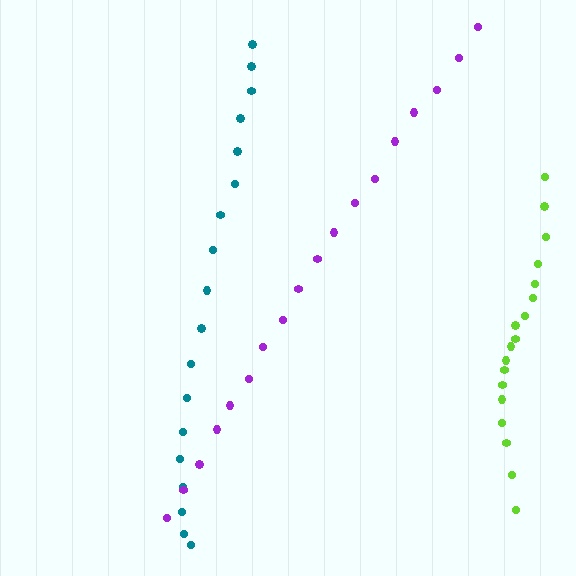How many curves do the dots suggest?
There are 3 distinct paths.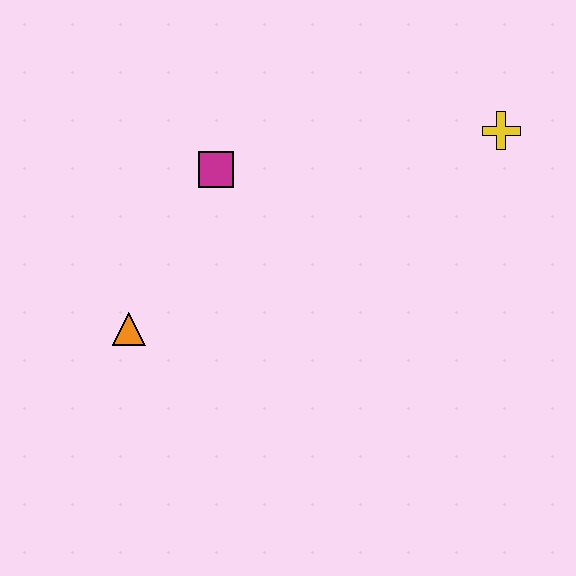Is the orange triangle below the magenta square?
Yes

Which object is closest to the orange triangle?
The magenta square is closest to the orange triangle.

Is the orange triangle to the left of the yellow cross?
Yes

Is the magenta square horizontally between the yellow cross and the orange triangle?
Yes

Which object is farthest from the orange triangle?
The yellow cross is farthest from the orange triangle.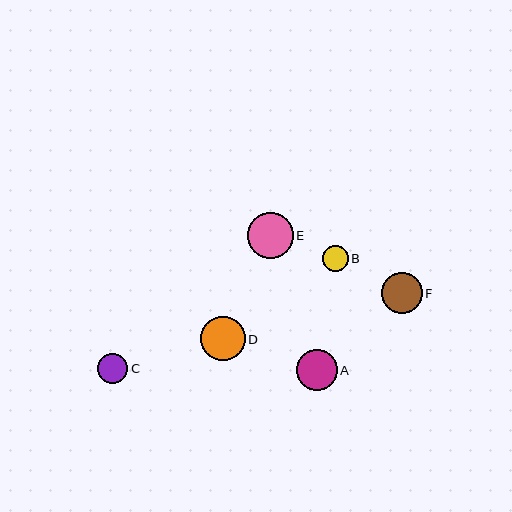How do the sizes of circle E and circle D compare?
Circle E and circle D are approximately the same size.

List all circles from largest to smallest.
From largest to smallest: E, D, A, F, C, B.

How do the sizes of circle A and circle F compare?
Circle A and circle F are approximately the same size.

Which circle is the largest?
Circle E is the largest with a size of approximately 46 pixels.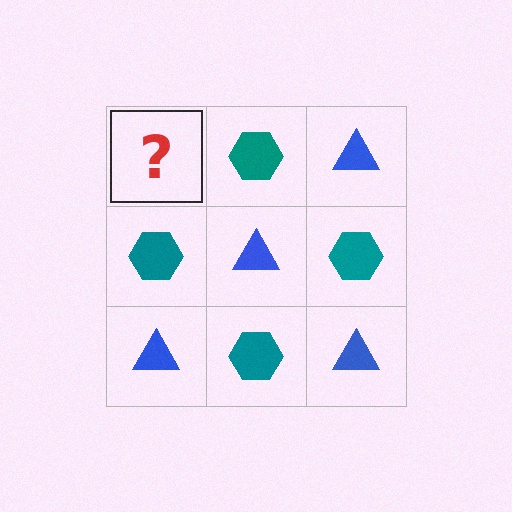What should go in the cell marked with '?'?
The missing cell should contain a blue triangle.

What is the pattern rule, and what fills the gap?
The rule is that it alternates blue triangle and teal hexagon in a checkerboard pattern. The gap should be filled with a blue triangle.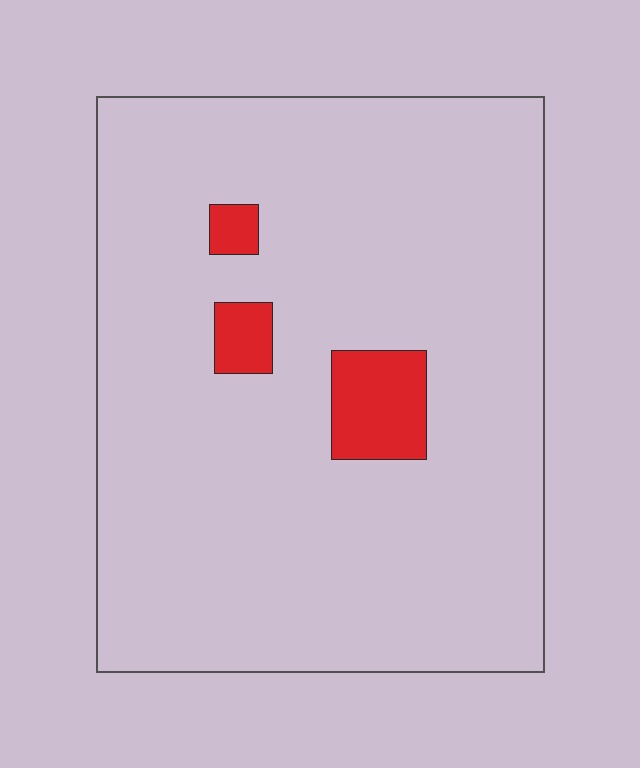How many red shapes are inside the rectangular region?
3.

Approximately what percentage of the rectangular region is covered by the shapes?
Approximately 5%.